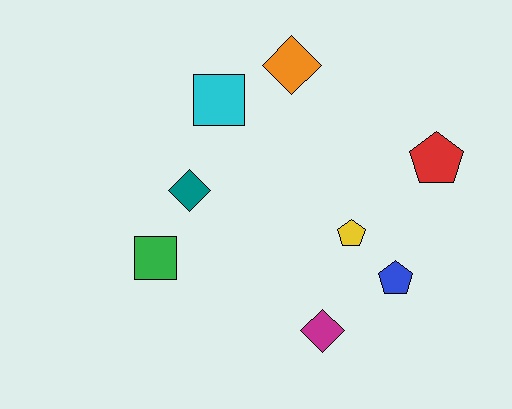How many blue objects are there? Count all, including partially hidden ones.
There is 1 blue object.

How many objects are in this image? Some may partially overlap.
There are 8 objects.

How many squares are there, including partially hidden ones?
There are 2 squares.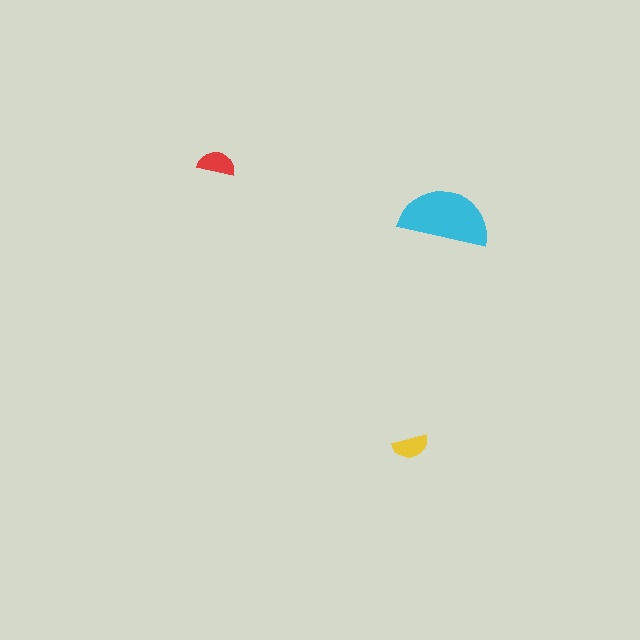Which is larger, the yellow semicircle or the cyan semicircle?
The cyan one.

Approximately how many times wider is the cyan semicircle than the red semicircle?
About 2.5 times wider.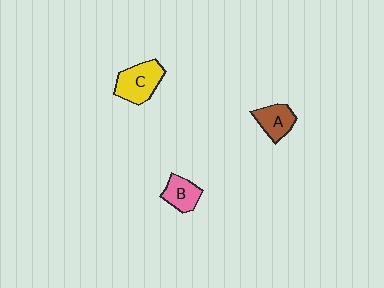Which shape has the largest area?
Shape C (yellow).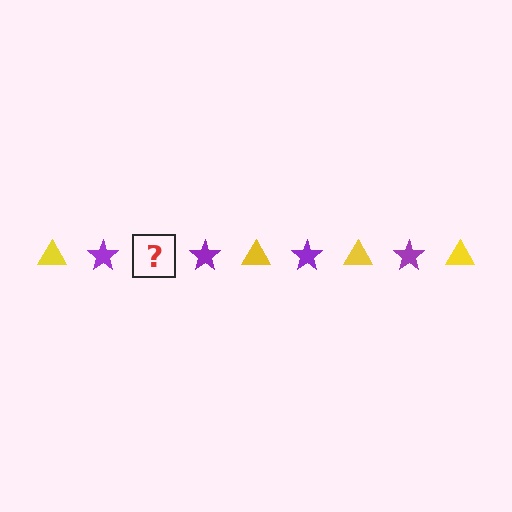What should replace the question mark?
The question mark should be replaced with a yellow triangle.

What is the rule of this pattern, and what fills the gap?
The rule is that the pattern alternates between yellow triangle and purple star. The gap should be filled with a yellow triangle.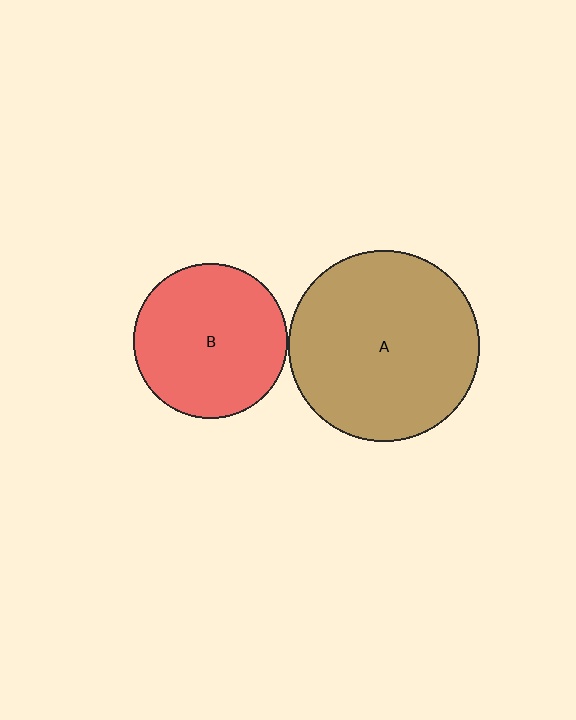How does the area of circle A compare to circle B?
Approximately 1.5 times.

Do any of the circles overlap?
No, none of the circles overlap.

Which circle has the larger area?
Circle A (brown).